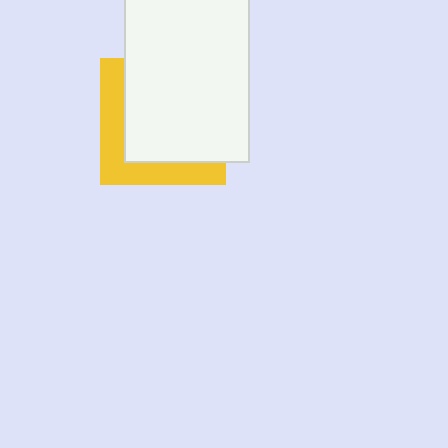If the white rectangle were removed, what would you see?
You would see the complete yellow square.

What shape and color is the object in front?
The object in front is a white rectangle.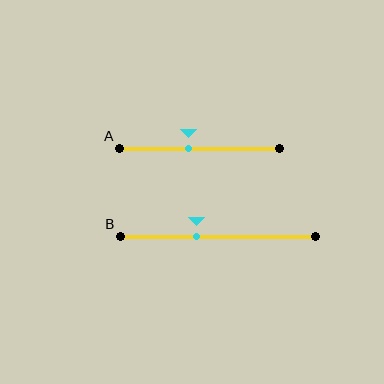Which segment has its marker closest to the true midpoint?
Segment A has its marker closest to the true midpoint.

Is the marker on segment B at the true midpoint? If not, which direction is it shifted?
No, the marker on segment B is shifted to the left by about 11% of the segment length.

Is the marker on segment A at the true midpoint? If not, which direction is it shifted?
No, the marker on segment A is shifted to the left by about 7% of the segment length.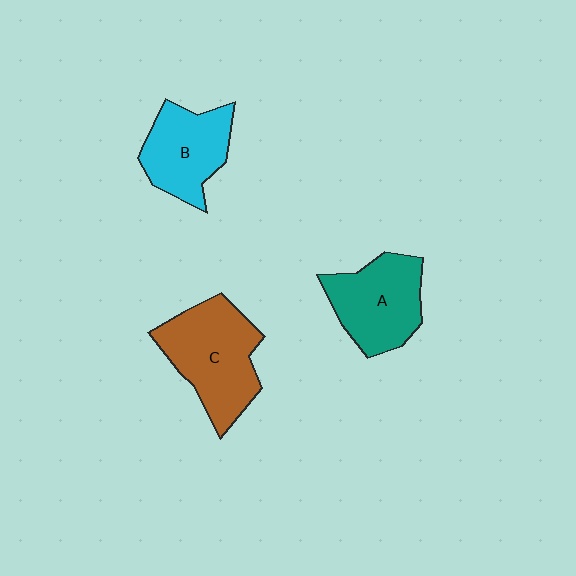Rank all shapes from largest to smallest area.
From largest to smallest: C (brown), A (teal), B (cyan).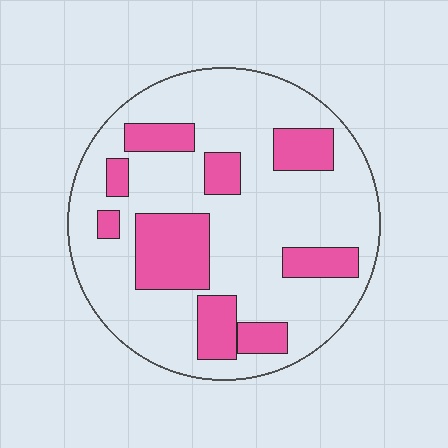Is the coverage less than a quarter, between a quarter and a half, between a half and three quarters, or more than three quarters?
Between a quarter and a half.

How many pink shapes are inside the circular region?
9.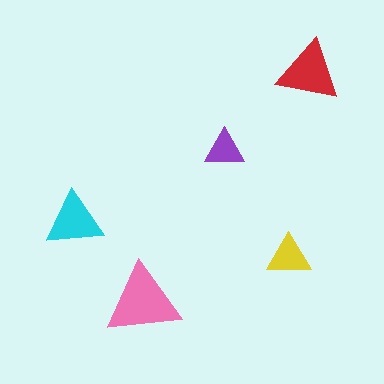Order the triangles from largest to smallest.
the pink one, the red one, the cyan one, the yellow one, the purple one.